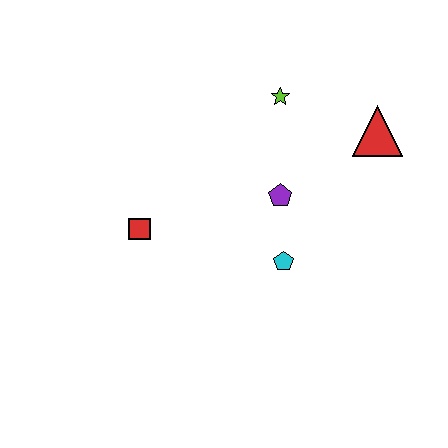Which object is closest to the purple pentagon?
The cyan pentagon is closest to the purple pentagon.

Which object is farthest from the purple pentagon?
The red square is farthest from the purple pentagon.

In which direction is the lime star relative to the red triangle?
The lime star is to the left of the red triangle.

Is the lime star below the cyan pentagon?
No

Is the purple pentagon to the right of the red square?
Yes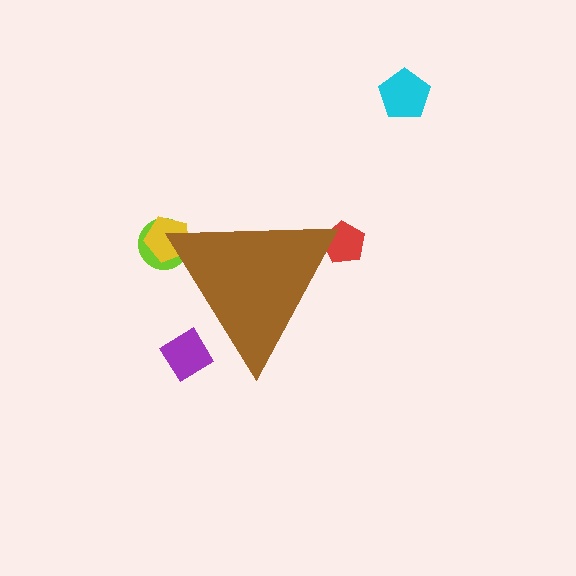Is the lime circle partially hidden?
Yes, the lime circle is partially hidden behind the brown triangle.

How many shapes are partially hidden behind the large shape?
4 shapes are partially hidden.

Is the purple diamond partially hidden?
Yes, the purple diamond is partially hidden behind the brown triangle.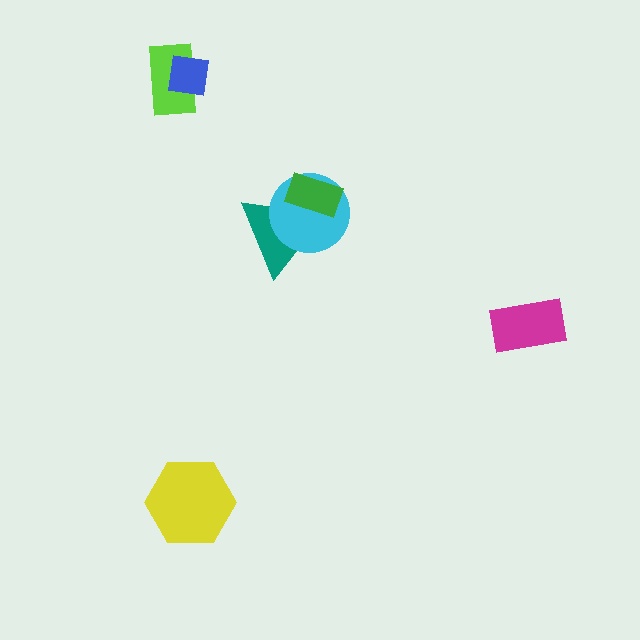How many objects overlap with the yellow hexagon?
0 objects overlap with the yellow hexagon.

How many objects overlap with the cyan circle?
2 objects overlap with the cyan circle.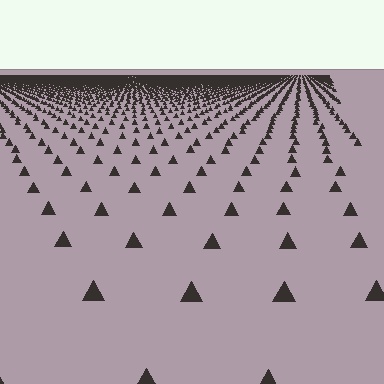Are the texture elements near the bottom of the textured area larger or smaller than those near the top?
Larger. Near the bottom, elements are closer to the viewer and appear at a bigger on-screen size.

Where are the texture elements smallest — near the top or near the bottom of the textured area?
Near the top.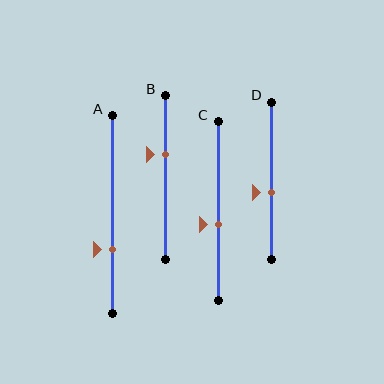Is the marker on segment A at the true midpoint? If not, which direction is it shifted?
No, the marker on segment A is shifted downward by about 18% of the segment length.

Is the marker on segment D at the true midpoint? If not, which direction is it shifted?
No, the marker on segment D is shifted downward by about 8% of the segment length.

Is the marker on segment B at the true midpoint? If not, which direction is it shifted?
No, the marker on segment B is shifted upward by about 14% of the segment length.